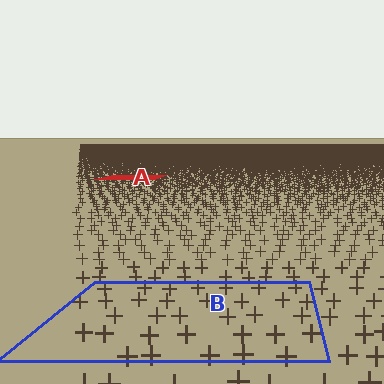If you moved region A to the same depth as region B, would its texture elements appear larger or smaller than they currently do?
They would appear larger. At a closer depth, the same texture elements are projected at a bigger on-screen size.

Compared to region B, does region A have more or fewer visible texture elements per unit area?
Region A has more texture elements per unit area — they are packed more densely because it is farther away.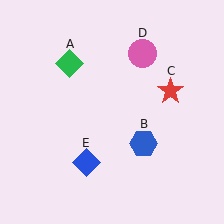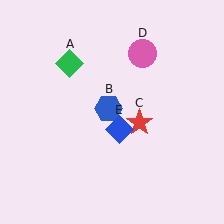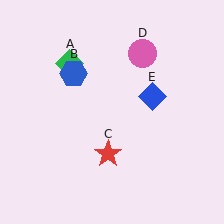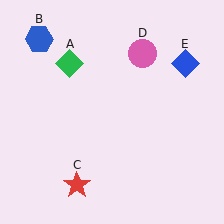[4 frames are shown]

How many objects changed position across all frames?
3 objects changed position: blue hexagon (object B), red star (object C), blue diamond (object E).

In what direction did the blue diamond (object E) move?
The blue diamond (object E) moved up and to the right.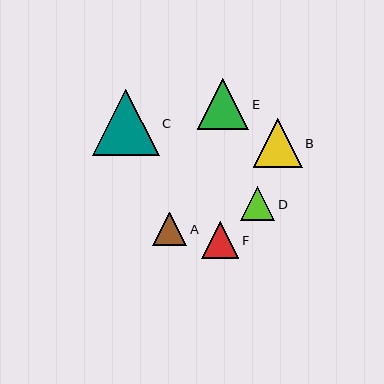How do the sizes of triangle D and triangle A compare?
Triangle D and triangle A are approximately the same size.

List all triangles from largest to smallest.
From largest to smallest: C, E, B, F, D, A.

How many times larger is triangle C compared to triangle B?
Triangle C is approximately 1.4 times the size of triangle B.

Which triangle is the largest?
Triangle C is the largest with a size of approximately 67 pixels.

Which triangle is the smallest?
Triangle A is the smallest with a size of approximately 34 pixels.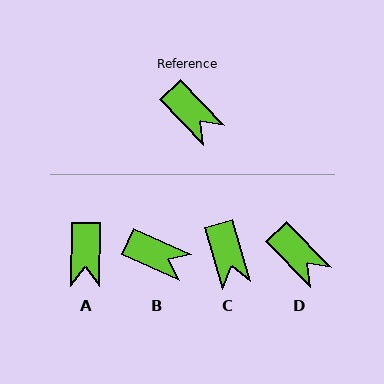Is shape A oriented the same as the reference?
No, it is off by about 45 degrees.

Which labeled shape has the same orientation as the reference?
D.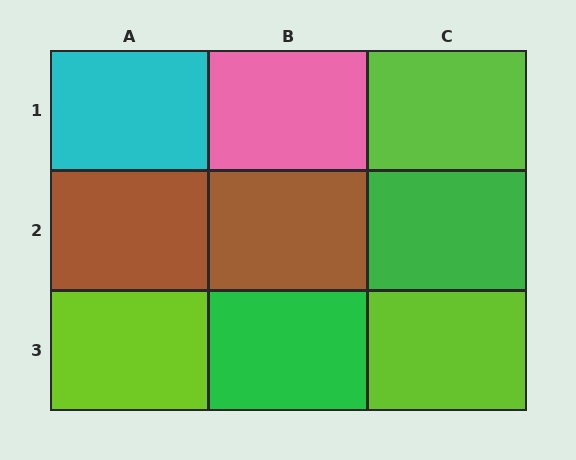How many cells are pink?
1 cell is pink.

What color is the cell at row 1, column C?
Lime.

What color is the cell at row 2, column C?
Green.